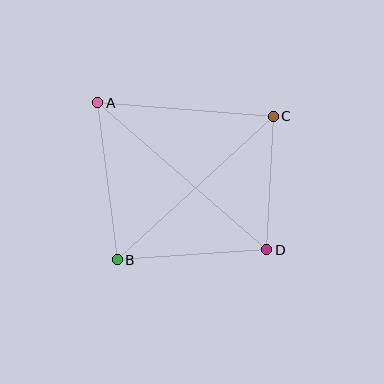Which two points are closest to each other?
Points C and D are closest to each other.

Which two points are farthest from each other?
Points A and D are farthest from each other.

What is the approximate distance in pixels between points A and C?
The distance between A and C is approximately 176 pixels.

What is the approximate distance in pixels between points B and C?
The distance between B and C is approximately 212 pixels.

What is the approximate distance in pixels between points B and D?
The distance between B and D is approximately 150 pixels.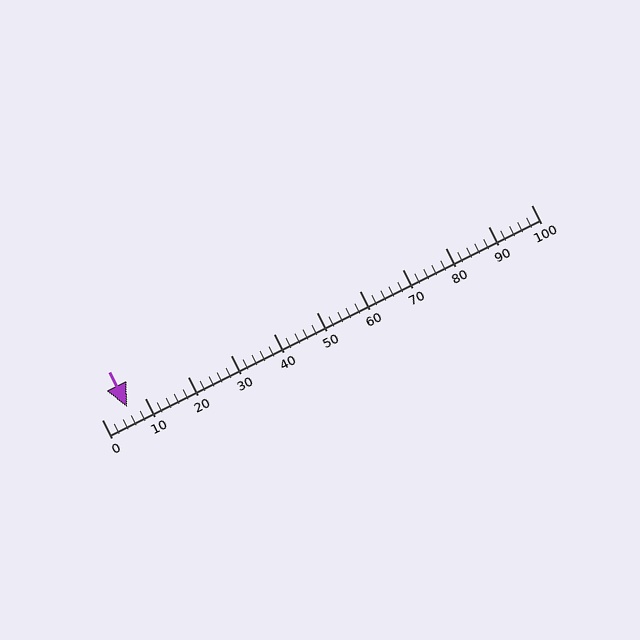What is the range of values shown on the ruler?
The ruler shows values from 0 to 100.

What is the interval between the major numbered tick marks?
The major tick marks are spaced 10 units apart.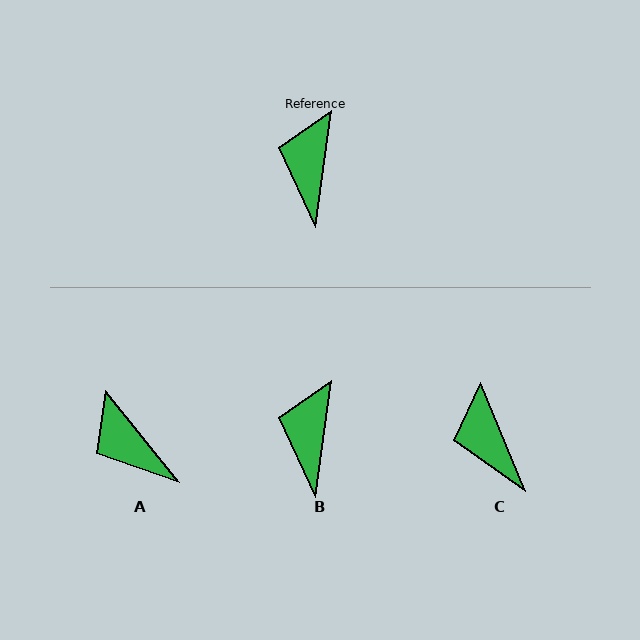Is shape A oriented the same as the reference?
No, it is off by about 46 degrees.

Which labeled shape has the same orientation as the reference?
B.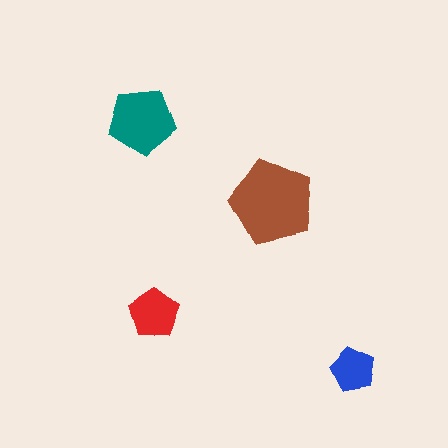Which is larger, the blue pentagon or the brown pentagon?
The brown one.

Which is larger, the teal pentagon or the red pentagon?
The teal one.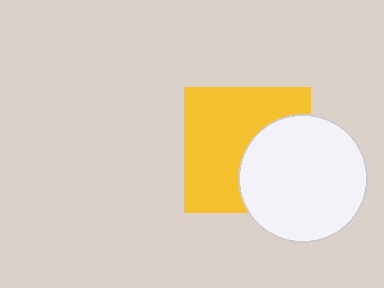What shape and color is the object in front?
The object in front is a white circle.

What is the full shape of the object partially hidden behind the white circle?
The partially hidden object is a yellow square.